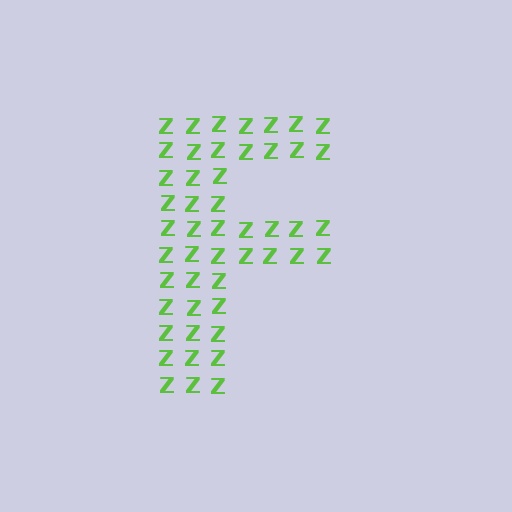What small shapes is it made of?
It is made of small letter Z's.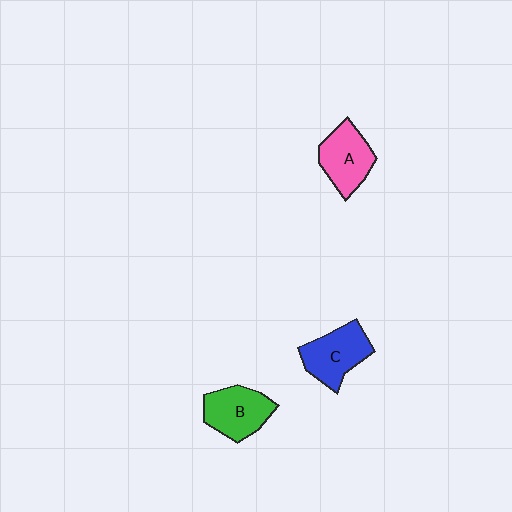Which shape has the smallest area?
Shape A (pink).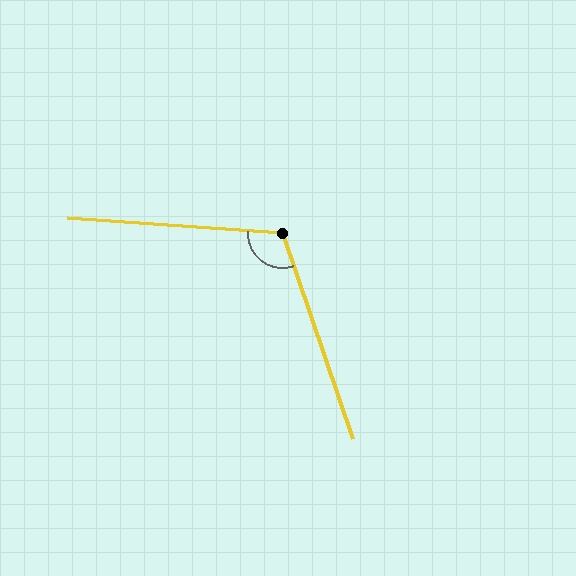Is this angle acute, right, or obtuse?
It is obtuse.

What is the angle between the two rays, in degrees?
Approximately 113 degrees.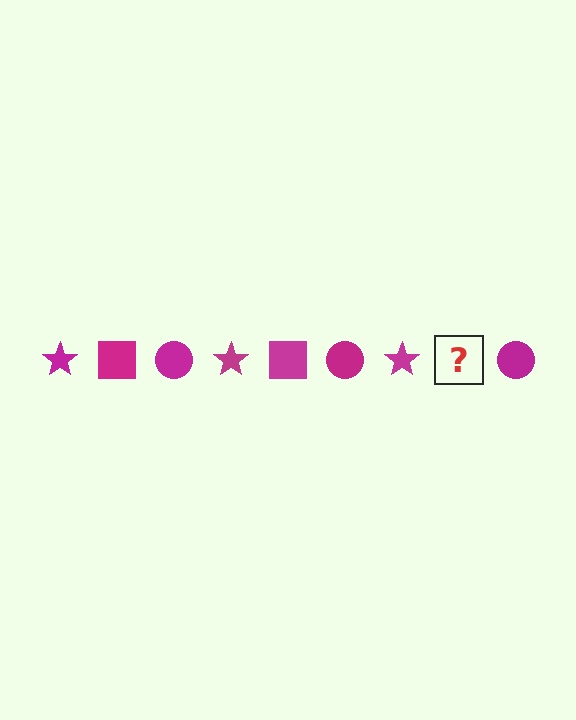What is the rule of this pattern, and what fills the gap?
The rule is that the pattern cycles through star, square, circle shapes in magenta. The gap should be filled with a magenta square.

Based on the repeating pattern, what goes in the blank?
The blank should be a magenta square.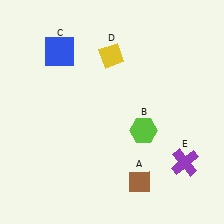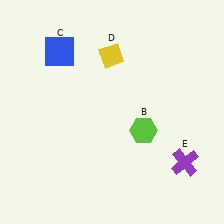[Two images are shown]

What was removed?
The brown diamond (A) was removed in Image 2.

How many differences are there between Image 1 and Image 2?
There is 1 difference between the two images.